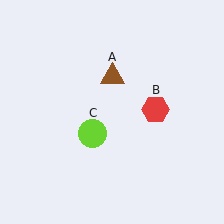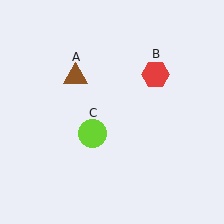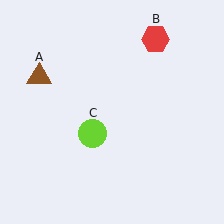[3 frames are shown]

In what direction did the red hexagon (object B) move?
The red hexagon (object B) moved up.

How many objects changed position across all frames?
2 objects changed position: brown triangle (object A), red hexagon (object B).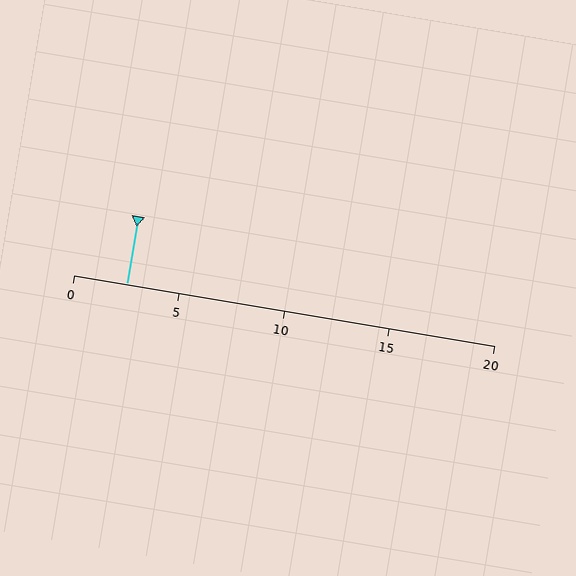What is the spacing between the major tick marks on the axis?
The major ticks are spaced 5 apart.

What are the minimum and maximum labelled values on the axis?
The axis runs from 0 to 20.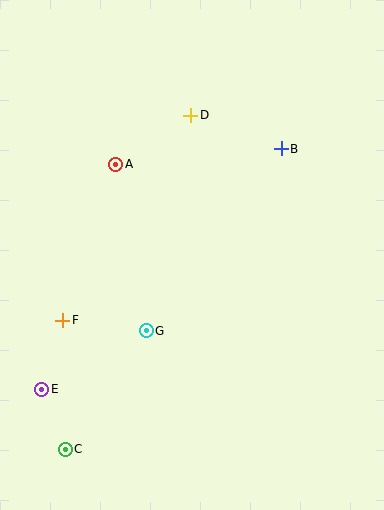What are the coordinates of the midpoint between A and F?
The midpoint between A and F is at (89, 242).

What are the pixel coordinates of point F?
Point F is at (63, 320).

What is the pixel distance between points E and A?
The distance between E and A is 237 pixels.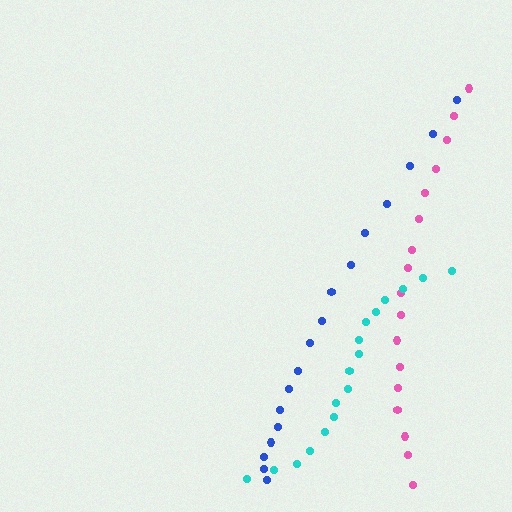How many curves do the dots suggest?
There are 3 distinct paths.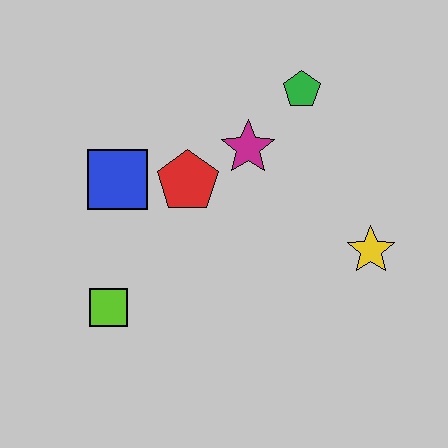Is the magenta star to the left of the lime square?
No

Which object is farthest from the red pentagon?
The yellow star is farthest from the red pentagon.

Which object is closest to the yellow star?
The magenta star is closest to the yellow star.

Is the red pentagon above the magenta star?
No